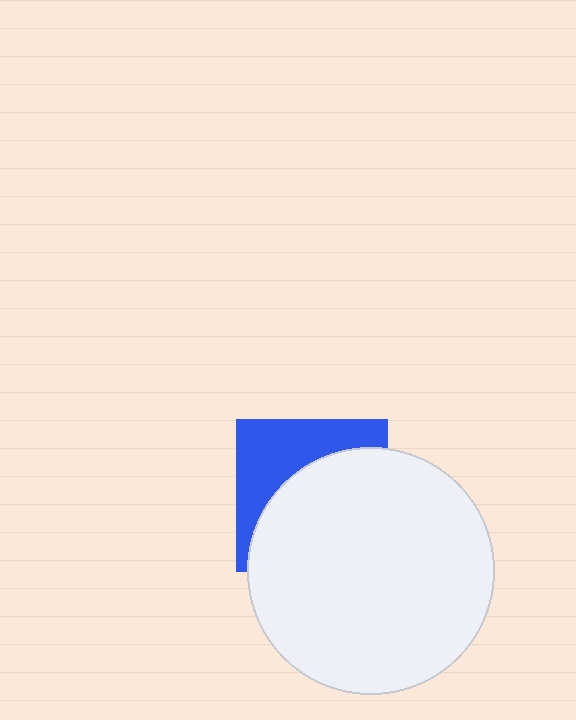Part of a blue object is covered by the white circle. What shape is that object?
It is a square.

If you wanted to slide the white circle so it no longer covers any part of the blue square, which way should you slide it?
Slide it down — that is the most direct way to separate the two shapes.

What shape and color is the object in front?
The object in front is a white circle.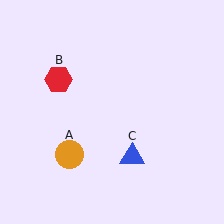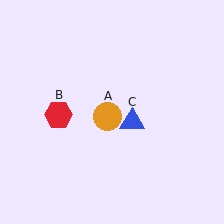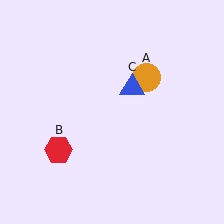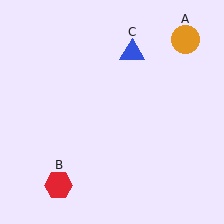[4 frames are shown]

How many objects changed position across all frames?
3 objects changed position: orange circle (object A), red hexagon (object B), blue triangle (object C).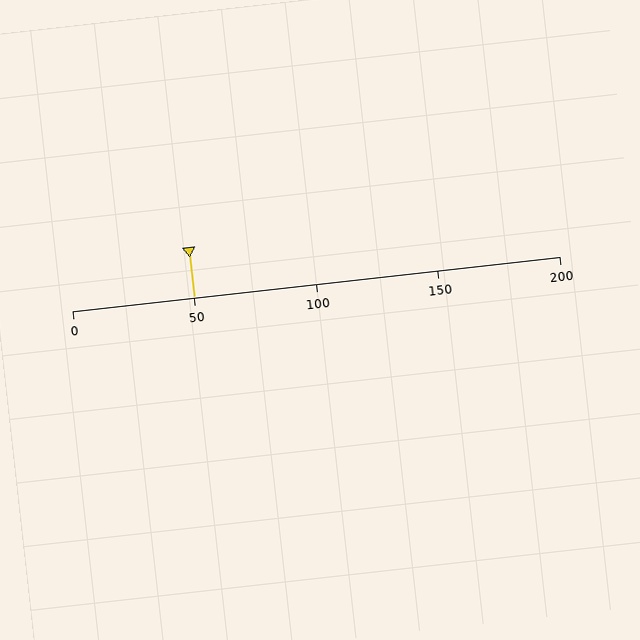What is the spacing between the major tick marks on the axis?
The major ticks are spaced 50 apart.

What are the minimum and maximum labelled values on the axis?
The axis runs from 0 to 200.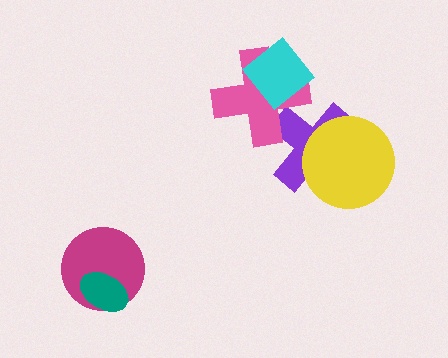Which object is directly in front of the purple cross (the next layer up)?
The yellow circle is directly in front of the purple cross.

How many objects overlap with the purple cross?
2 objects overlap with the purple cross.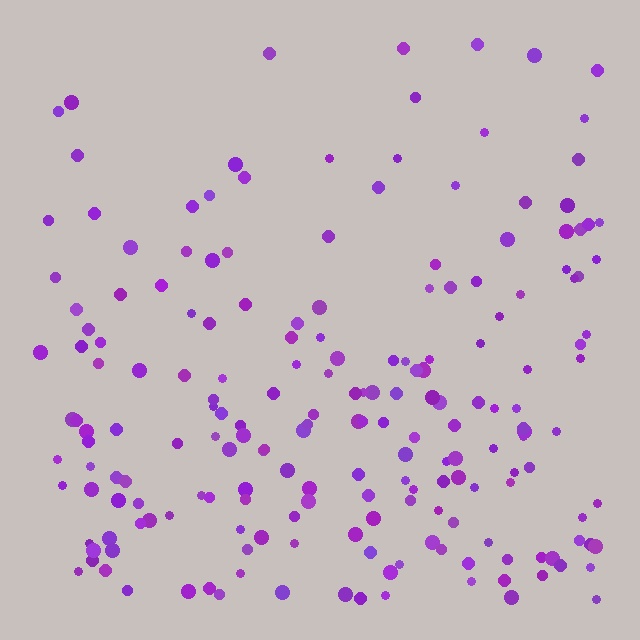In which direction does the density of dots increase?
From top to bottom, with the bottom side densest.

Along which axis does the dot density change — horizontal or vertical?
Vertical.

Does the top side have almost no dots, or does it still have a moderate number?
Still a moderate number, just noticeably fewer than the bottom.